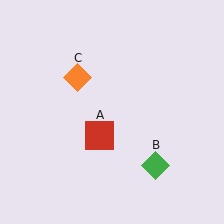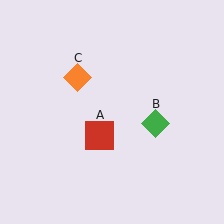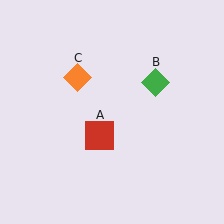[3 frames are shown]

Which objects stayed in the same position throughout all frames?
Red square (object A) and orange diamond (object C) remained stationary.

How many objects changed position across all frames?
1 object changed position: green diamond (object B).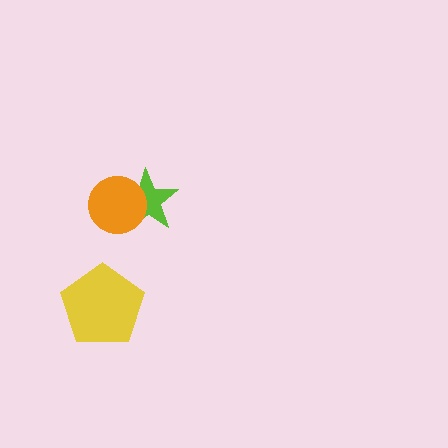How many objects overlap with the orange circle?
1 object overlaps with the orange circle.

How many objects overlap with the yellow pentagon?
0 objects overlap with the yellow pentagon.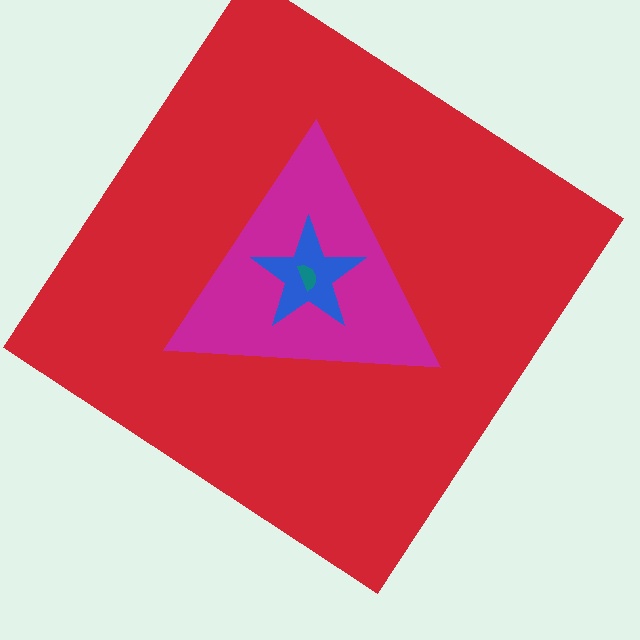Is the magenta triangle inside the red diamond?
Yes.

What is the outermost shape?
The red diamond.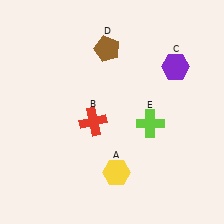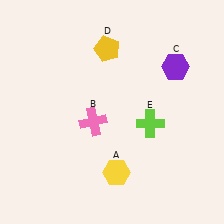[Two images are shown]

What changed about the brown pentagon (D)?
In Image 1, D is brown. In Image 2, it changed to yellow.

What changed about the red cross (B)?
In Image 1, B is red. In Image 2, it changed to pink.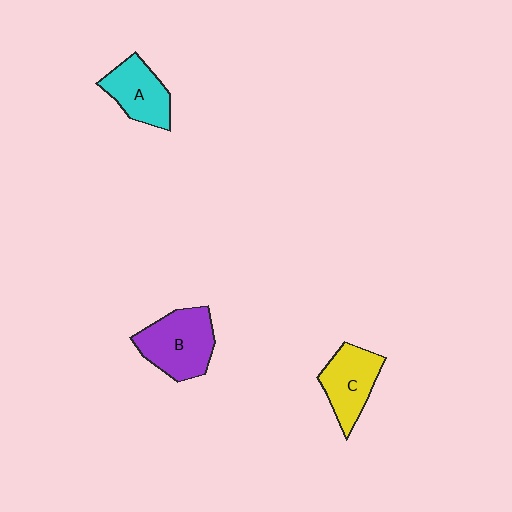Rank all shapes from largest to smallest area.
From largest to smallest: B (purple), C (yellow), A (cyan).